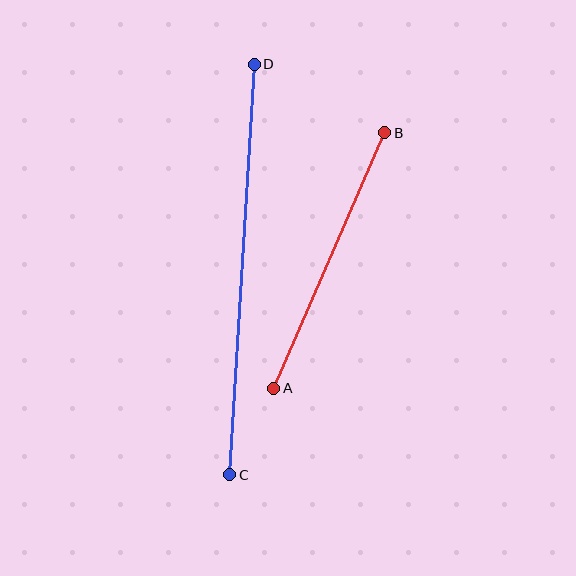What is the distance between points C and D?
The distance is approximately 411 pixels.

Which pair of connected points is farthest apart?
Points C and D are farthest apart.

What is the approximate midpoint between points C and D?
The midpoint is at approximately (242, 270) pixels.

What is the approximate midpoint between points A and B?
The midpoint is at approximately (329, 261) pixels.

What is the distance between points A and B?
The distance is approximately 279 pixels.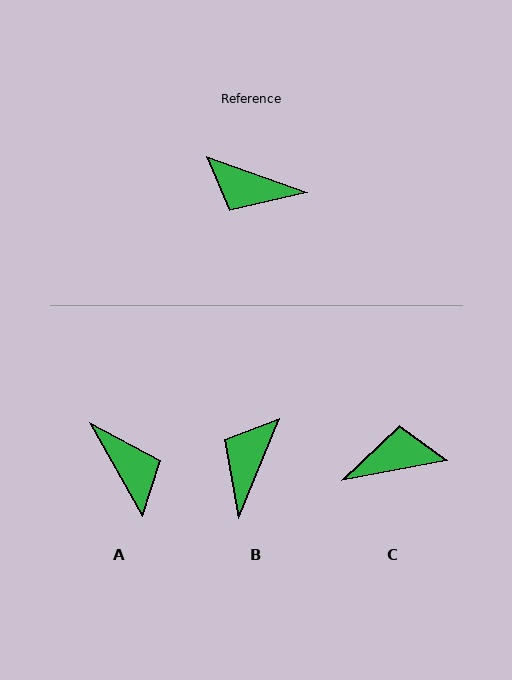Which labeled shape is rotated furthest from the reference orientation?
C, about 149 degrees away.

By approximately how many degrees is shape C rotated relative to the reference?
Approximately 149 degrees clockwise.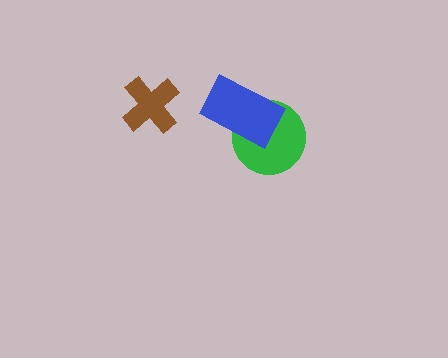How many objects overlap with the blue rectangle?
1 object overlaps with the blue rectangle.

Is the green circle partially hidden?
Yes, it is partially covered by another shape.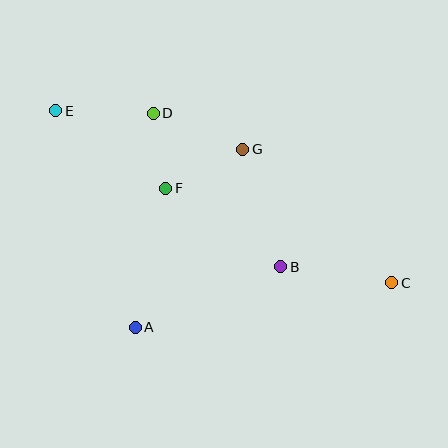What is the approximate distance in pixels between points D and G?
The distance between D and G is approximately 96 pixels.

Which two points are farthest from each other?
Points C and E are farthest from each other.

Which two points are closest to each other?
Points D and F are closest to each other.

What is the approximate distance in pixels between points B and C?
The distance between B and C is approximately 113 pixels.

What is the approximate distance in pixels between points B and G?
The distance between B and G is approximately 123 pixels.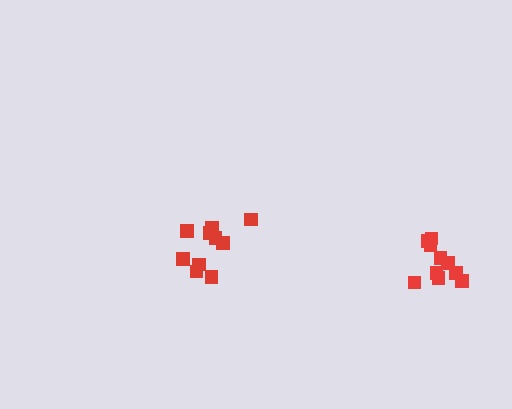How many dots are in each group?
Group 1: 10 dots, Group 2: 10 dots (20 total).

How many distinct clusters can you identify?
There are 2 distinct clusters.